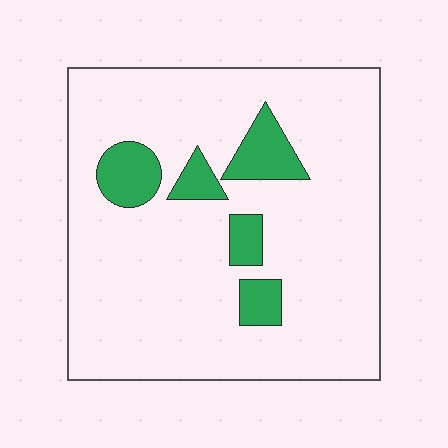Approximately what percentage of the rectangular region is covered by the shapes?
Approximately 15%.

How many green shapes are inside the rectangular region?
5.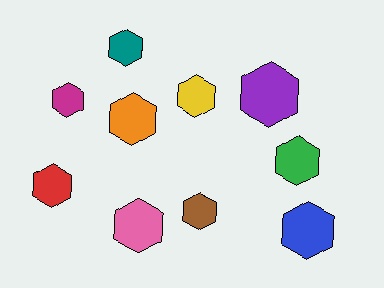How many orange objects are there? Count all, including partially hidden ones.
There is 1 orange object.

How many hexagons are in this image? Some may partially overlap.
There are 10 hexagons.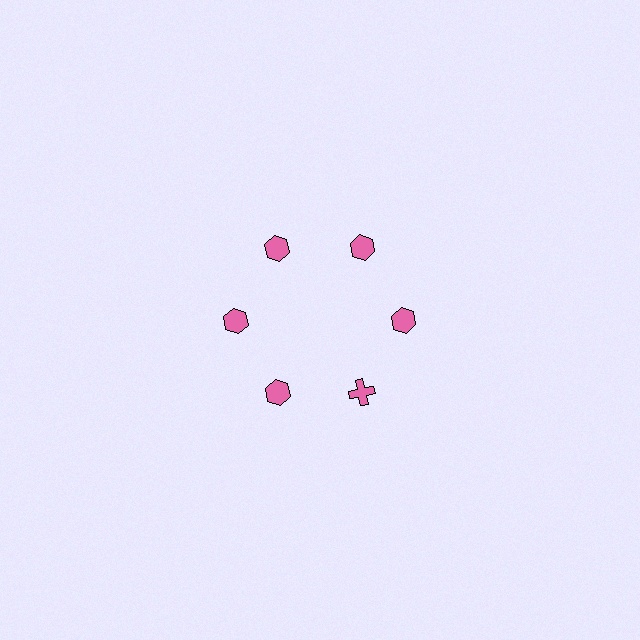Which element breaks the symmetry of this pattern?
The pink cross at roughly the 5 o'clock position breaks the symmetry. All other shapes are pink hexagons.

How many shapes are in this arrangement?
There are 6 shapes arranged in a ring pattern.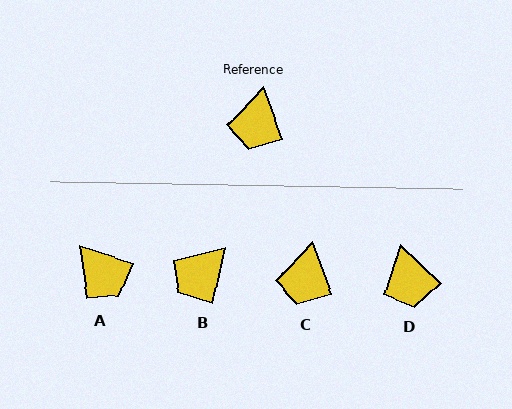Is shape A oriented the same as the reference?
No, it is off by about 52 degrees.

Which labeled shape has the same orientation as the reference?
C.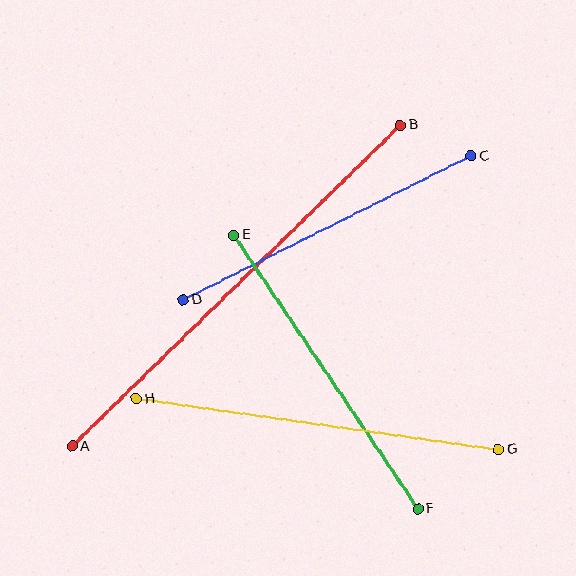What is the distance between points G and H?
The distance is approximately 366 pixels.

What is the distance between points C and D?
The distance is approximately 322 pixels.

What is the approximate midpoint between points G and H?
The midpoint is at approximately (317, 424) pixels.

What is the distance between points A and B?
The distance is approximately 459 pixels.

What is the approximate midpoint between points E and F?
The midpoint is at approximately (326, 372) pixels.